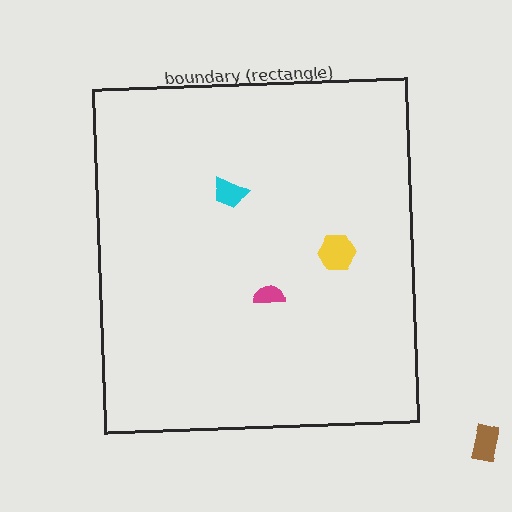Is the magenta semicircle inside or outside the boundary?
Inside.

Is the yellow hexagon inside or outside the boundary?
Inside.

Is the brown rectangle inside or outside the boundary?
Outside.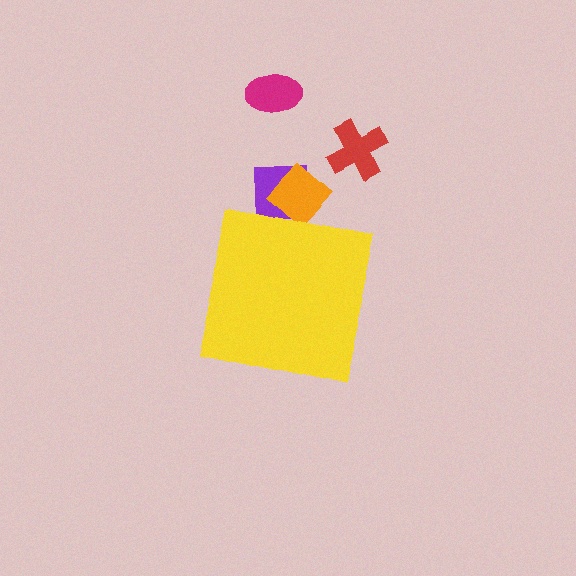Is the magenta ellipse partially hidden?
No, the magenta ellipse is fully visible.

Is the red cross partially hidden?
No, the red cross is fully visible.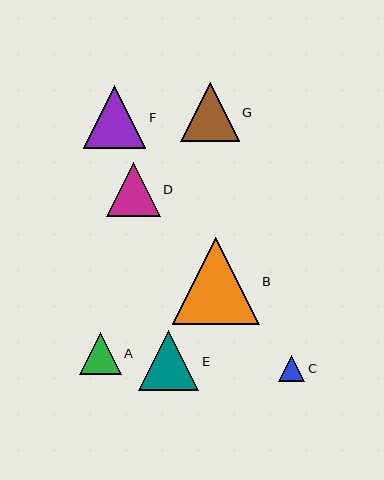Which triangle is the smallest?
Triangle C is the smallest with a size of approximately 26 pixels.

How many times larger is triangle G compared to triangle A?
Triangle G is approximately 1.4 times the size of triangle A.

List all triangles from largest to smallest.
From largest to smallest: B, F, E, G, D, A, C.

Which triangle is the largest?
Triangle B is the largest with a size of approximately 87 pixels.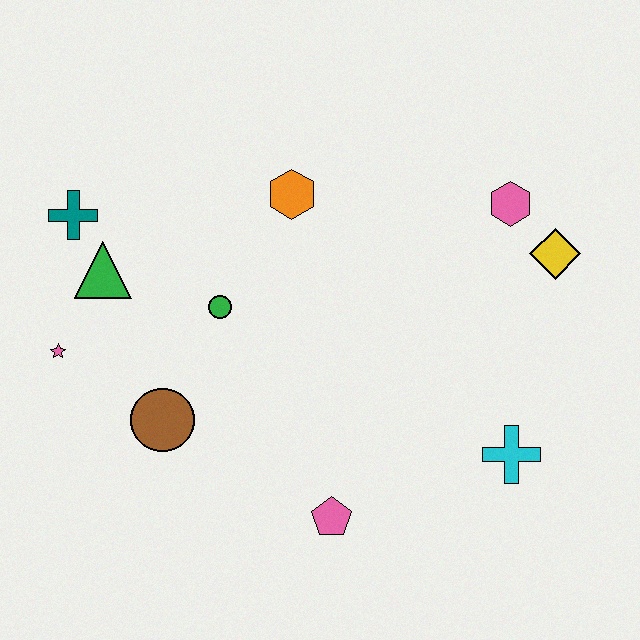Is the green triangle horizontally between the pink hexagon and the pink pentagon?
No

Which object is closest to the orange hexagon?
The green circle is closest to the orange hexagon.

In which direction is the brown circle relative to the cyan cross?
The brown circle is to the left of the cyan cross.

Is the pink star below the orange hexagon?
Yes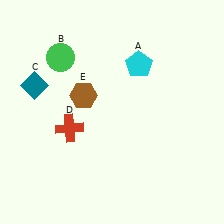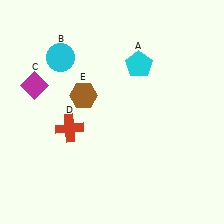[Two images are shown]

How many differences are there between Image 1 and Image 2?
There are 2 differences between the two images.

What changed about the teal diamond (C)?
In Image 1, C is teal. In Image 2, it changed to magenta.